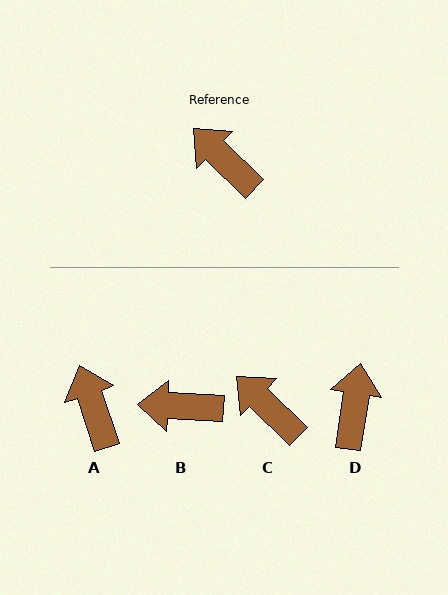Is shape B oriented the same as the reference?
No, it is off by about 42 degrees.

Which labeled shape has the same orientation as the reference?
C.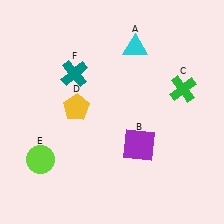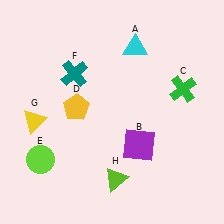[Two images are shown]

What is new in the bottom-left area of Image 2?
A yellow triangle (G) was added in the bottom-left area of Image 2.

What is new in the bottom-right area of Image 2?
A lime triangle (H) was added in the bottom-right area of Image 2.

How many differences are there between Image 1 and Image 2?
There are 2 differences between the two images.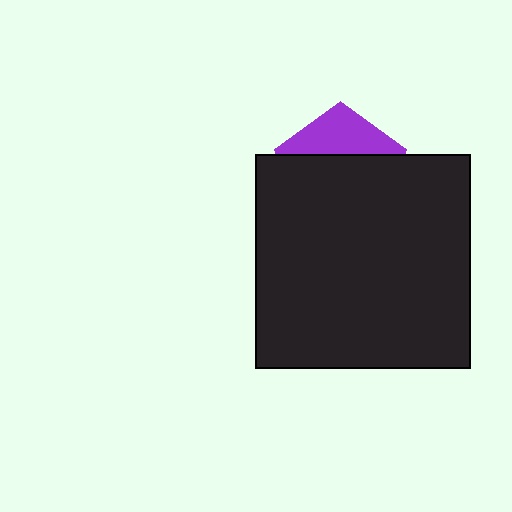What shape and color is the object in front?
The object in front is a black square.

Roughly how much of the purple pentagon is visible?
A small part of it is visible (roughly 32%).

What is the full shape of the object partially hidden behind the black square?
The partially hidden object is a purple pentagon.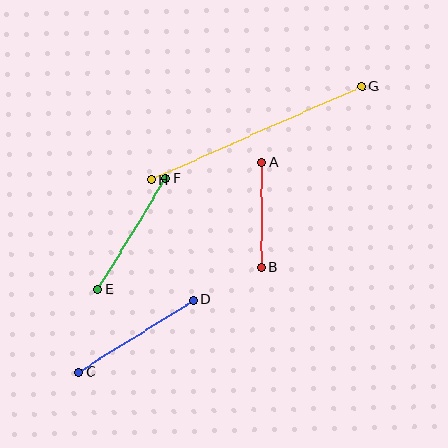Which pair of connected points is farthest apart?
Points G and H are farthest apart.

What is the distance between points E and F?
The distance is approximately 130 pixels.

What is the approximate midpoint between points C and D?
The midpoint is at approximately (136, 336) pixels.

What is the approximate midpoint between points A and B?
The midpoint is at approximately (261, 215) pixels.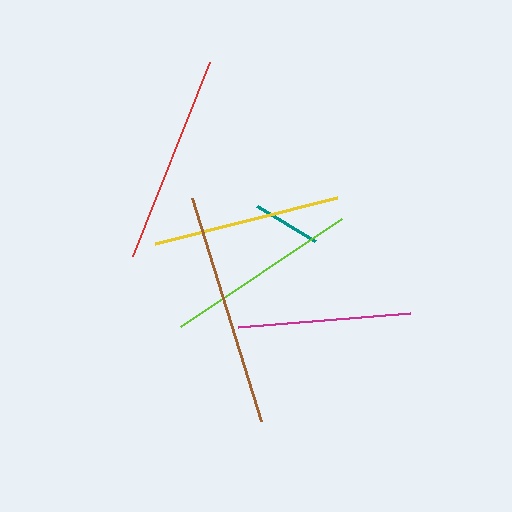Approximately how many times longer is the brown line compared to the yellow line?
The brown line is approximately 1.2 times the length of the yellow line.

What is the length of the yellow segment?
The yellow segment is approximately 189 pixels long.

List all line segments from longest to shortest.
From longest to shortest: brown, red, lime, yellow, magenta, teal.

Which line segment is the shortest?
The teal line is the shortest at approximately 68 pixels.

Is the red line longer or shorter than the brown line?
The brown line is longer than the red line.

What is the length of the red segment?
The red segment is approximately 209 pixels long.